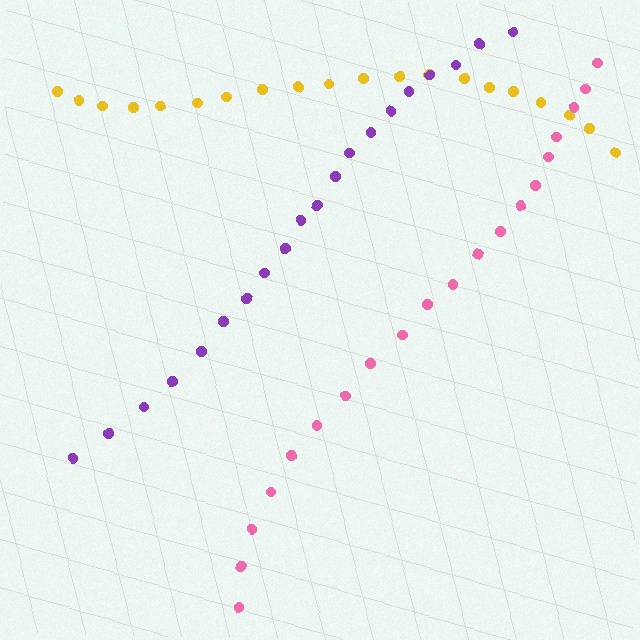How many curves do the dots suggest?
There are 3 distinct paths.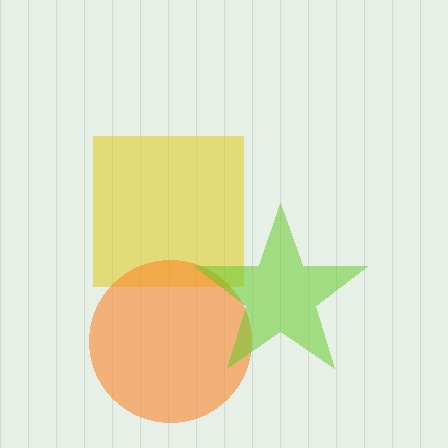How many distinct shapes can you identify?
There are 3 distinct shapes: a yellow square, an orange circle, a lime star.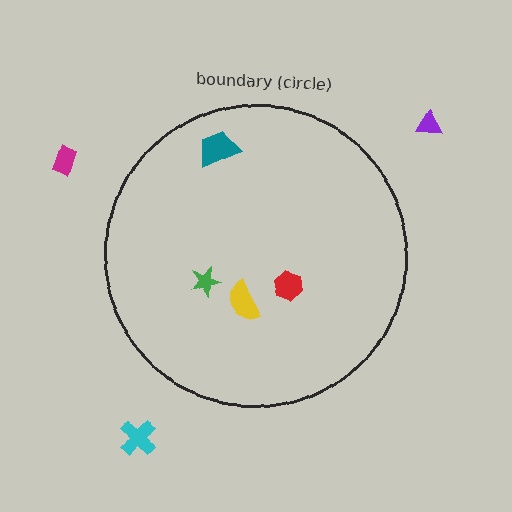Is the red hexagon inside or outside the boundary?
Inside.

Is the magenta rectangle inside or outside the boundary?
Outside.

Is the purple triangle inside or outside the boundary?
Outside.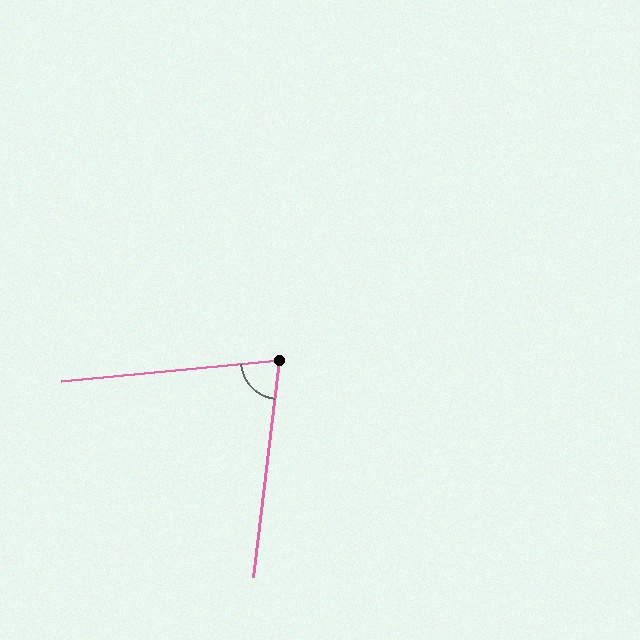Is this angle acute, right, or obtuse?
It is acute.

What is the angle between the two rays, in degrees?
Approximately 78 degrees.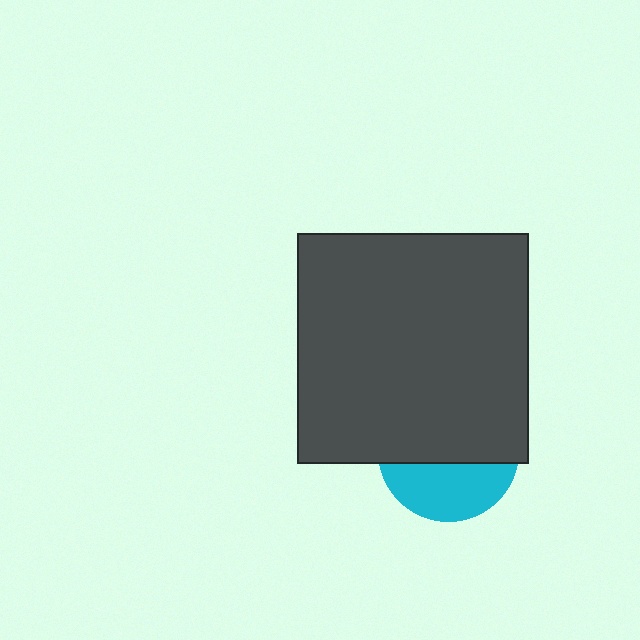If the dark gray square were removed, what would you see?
You would see the complete cyan circle.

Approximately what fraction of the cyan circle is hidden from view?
Roughly 61% of the cyan circle is hidden behind the dark gray square.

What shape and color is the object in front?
The object in front is a dark gray square.